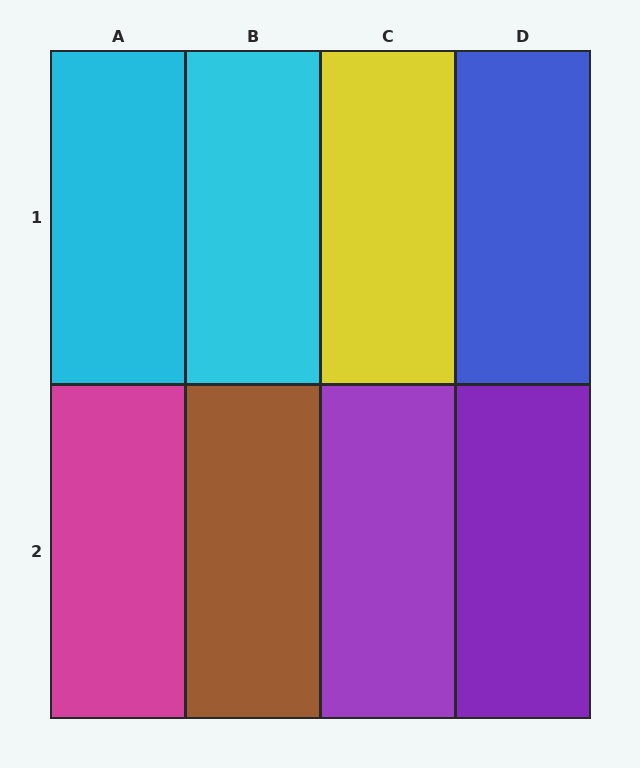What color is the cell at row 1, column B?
Cyan.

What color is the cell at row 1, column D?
Blue.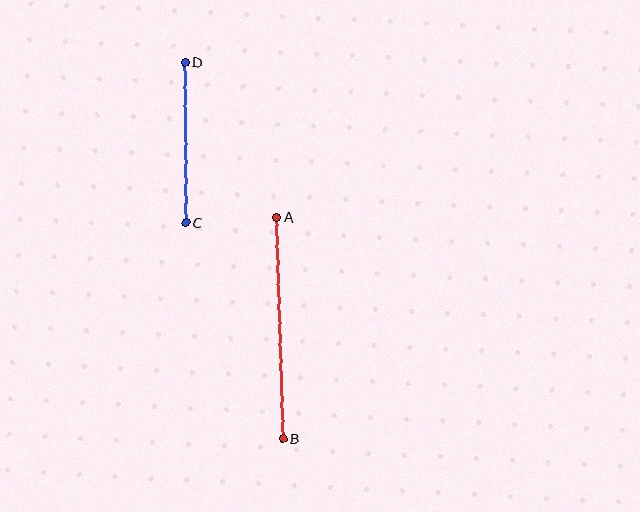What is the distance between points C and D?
The distance is approximately 160 pixels.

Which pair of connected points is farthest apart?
Points A and B are farthest apart.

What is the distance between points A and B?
The distance is approximately 222 pixels.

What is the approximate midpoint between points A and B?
The midpoint is at approximately (280, 328) pixels.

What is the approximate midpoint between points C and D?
The midpoint is at approximately (185, 142) pixels.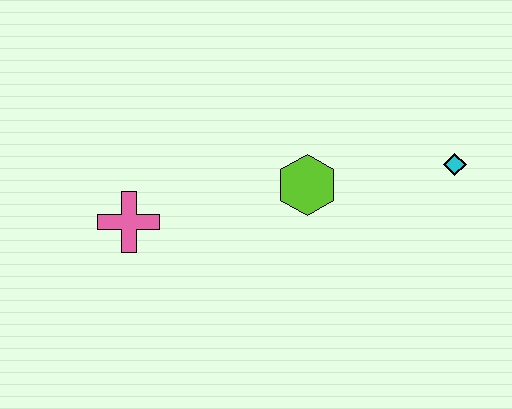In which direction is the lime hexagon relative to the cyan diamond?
The lime hexagon is to the left of the cyan diamond.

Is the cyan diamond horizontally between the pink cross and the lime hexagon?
No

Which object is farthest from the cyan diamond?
The pink cross is farthest from the cyan diamond.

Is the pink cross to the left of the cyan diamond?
Yes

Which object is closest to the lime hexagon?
The cyan diamond is closest to the lime hexagon.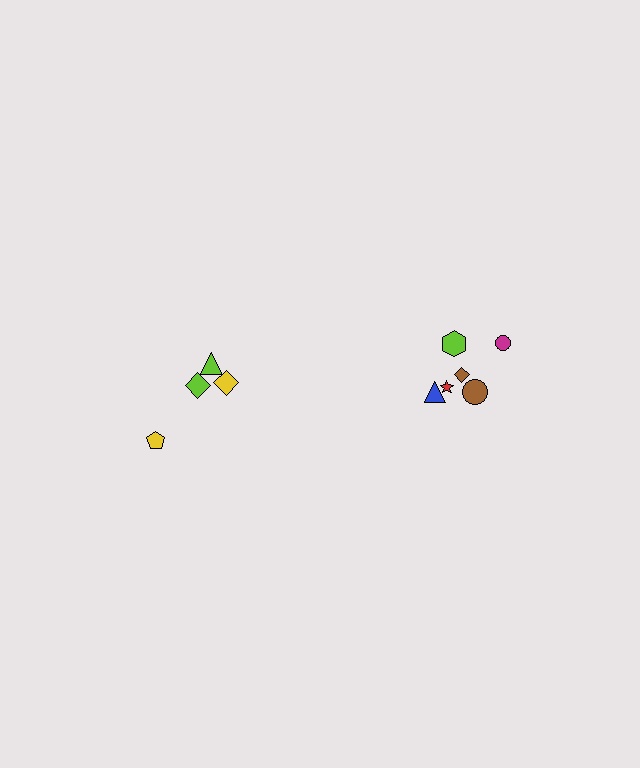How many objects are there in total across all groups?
There are 10 objects.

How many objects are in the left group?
There are 4 objects.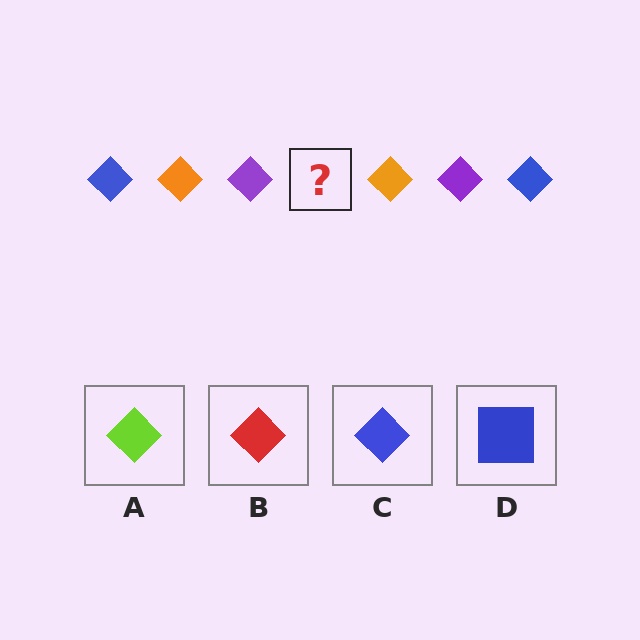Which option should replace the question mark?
Option C.